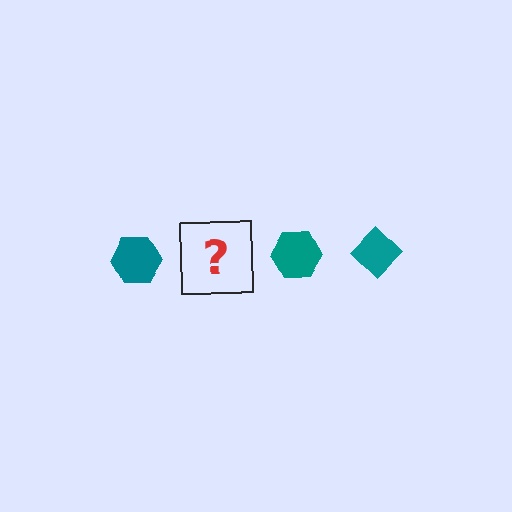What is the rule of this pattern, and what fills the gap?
The rule is that the pattern cycles through hexagon, diamond shapes in teal. The gap should be filled with a teal diamond.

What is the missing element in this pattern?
The missing element is a teal diamond.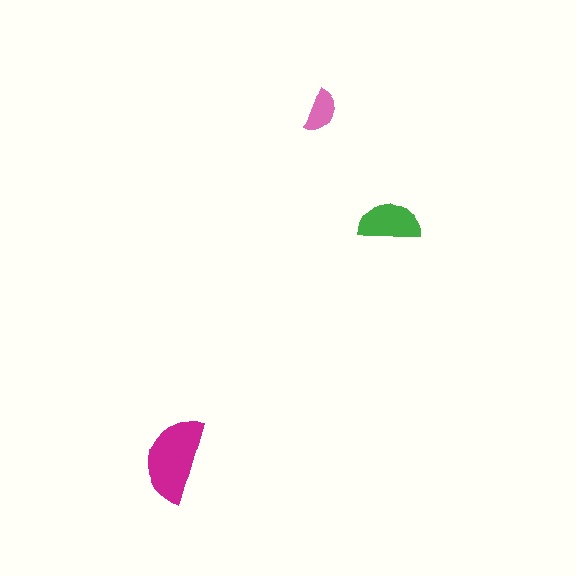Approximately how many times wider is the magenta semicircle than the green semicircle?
About 1.5 times wider.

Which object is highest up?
The pink semicircle is topmost.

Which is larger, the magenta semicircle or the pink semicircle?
The magenta one.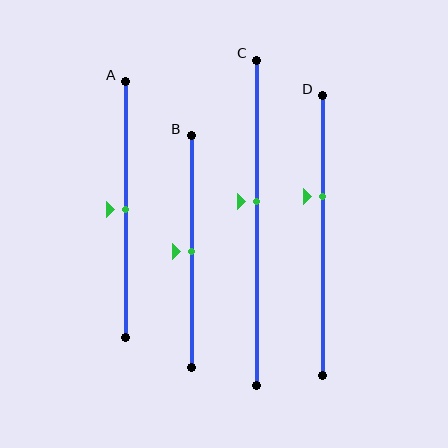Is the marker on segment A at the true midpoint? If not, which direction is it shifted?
Yes, the marker on segment A is at the true midpoint.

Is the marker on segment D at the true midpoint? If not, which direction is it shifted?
No, the marker on segment D is shifted upward by about 14% of the segment length.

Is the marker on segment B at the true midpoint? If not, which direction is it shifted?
Yes, the marker on segment B is at the true midpoint.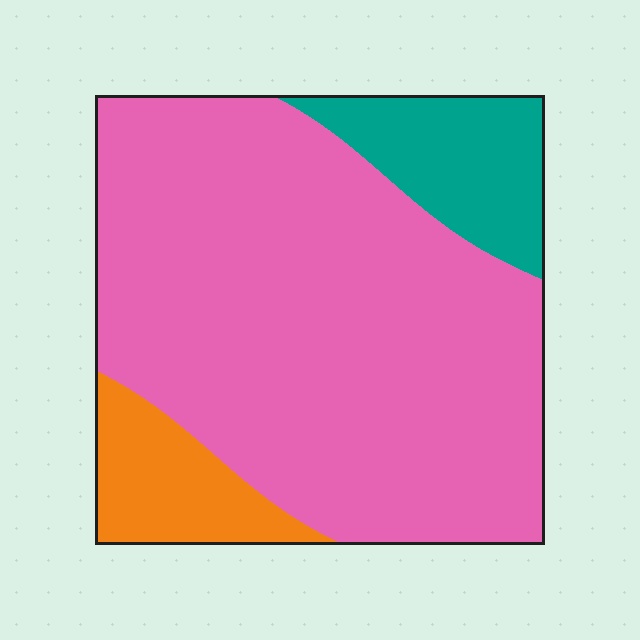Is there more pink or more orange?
Pink.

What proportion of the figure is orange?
Orange covers 11% of the figure.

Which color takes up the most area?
Pink, at roughly 75%.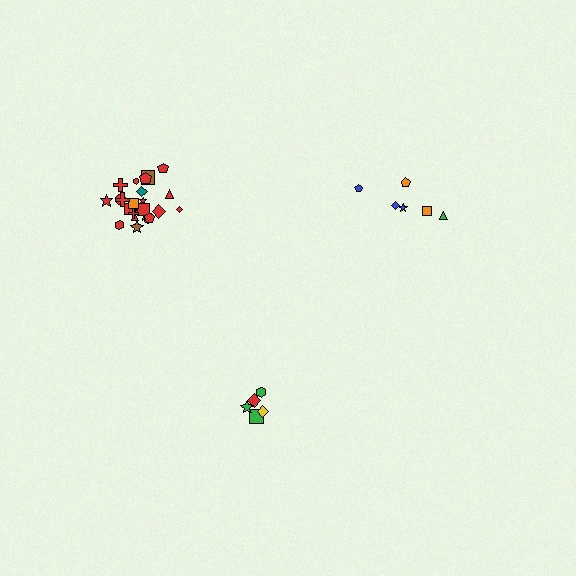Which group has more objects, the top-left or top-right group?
The top-left group.